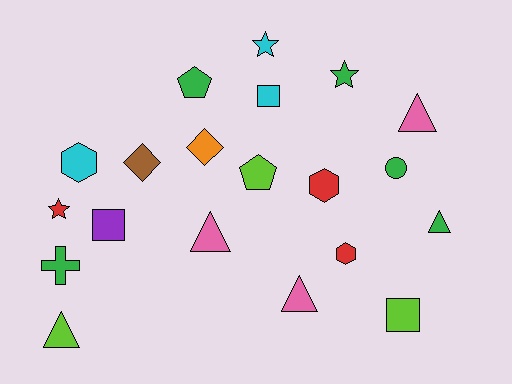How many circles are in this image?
There is 1 circle.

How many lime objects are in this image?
There are 3 lime objects.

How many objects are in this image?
There are 20 objects.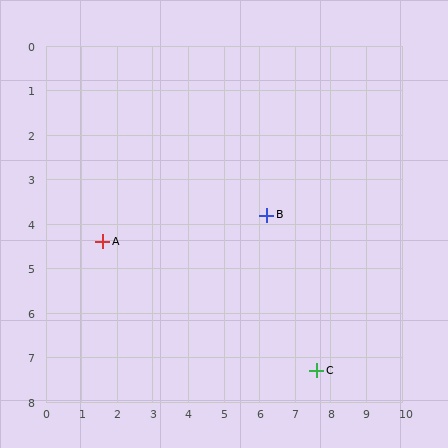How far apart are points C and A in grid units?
Points C and A are about 6.7 grid units apart.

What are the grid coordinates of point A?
Point A is at approximately (1.6, 4.4).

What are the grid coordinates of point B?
Point B is at approximately (6.2, 3.8).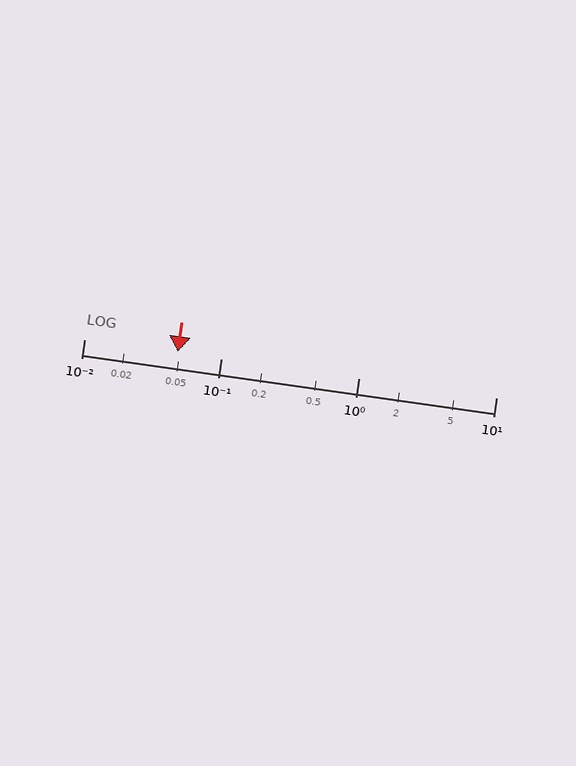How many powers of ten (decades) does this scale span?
The scale spans 3 decades, from 0.01 to 10.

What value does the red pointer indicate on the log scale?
The pointer indicates approximately 0.048.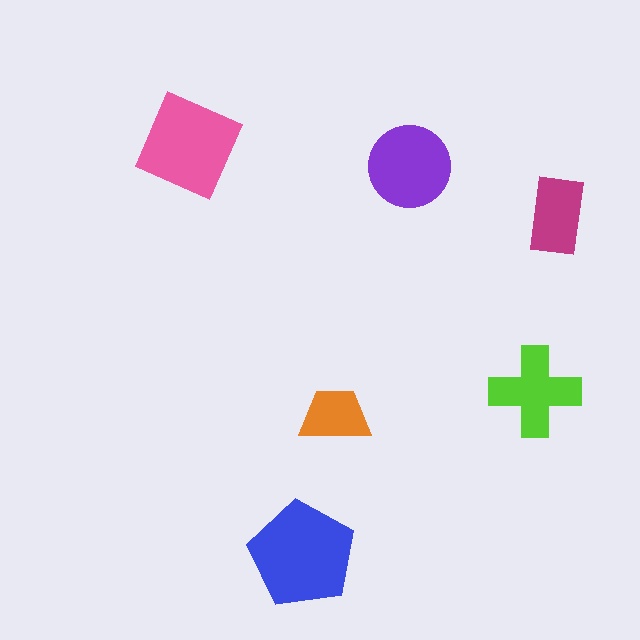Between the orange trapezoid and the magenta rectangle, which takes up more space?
The magenta rectangle.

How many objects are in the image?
There are 6 objects in the image.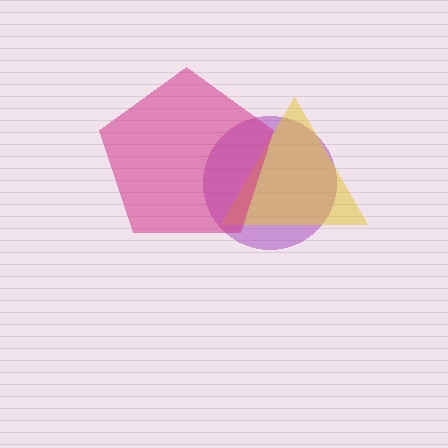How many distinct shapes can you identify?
There are 3 distinct shapes: a purple circle, a yellow triangle, a magenta pentagon.